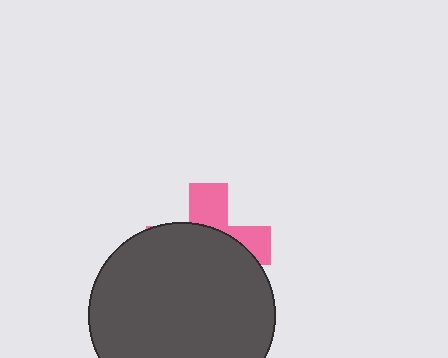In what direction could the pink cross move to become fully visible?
The pink cross could move up. That would shift it out from behind the dark gray circle entirely.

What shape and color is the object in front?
The object in front is a dark gray circle.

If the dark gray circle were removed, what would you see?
You would see the complete pink cross.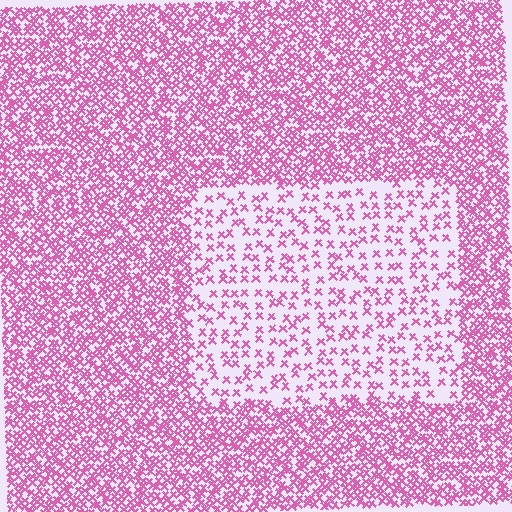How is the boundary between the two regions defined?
The boundary is defined by a change in element density (approximately 2.6x ratio). All elements are the same color, size, and shape.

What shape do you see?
I see a rectangle.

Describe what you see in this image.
The image contains small pink elements arranged at two different densities. A rectangle-shaped region is visible where the elements are less densely packed than the surrounding area.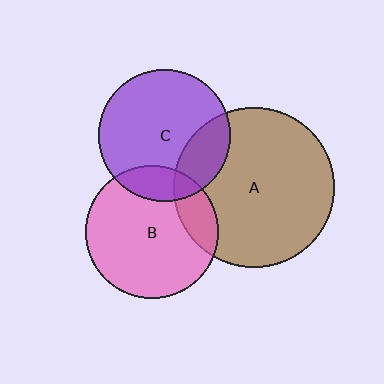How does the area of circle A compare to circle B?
Approximately 1.5 times.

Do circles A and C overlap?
Yes.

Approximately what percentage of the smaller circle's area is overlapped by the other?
Approximately 25%.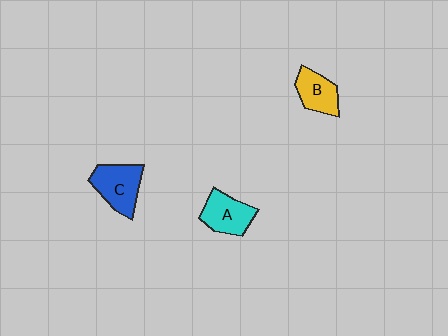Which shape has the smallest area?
Shape B (yellow).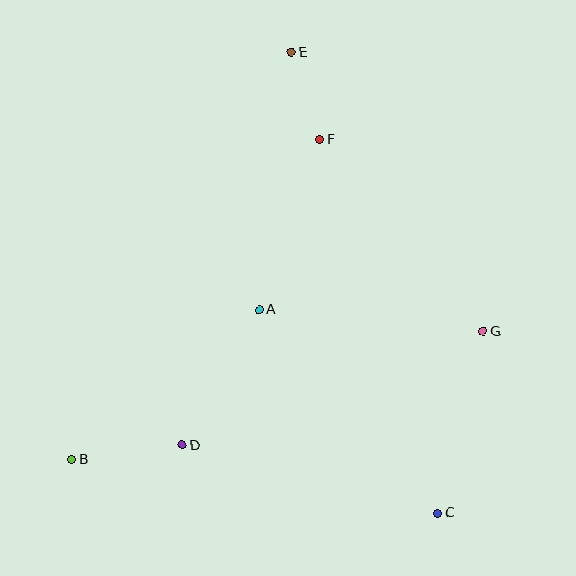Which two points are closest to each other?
Points E and F are closest to each other.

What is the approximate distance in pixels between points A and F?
The distance between A and F is approximately 180 pixels.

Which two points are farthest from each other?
Points C and E are farthest from each other.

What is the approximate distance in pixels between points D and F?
The distance between D and F is approximately 335 pixels.